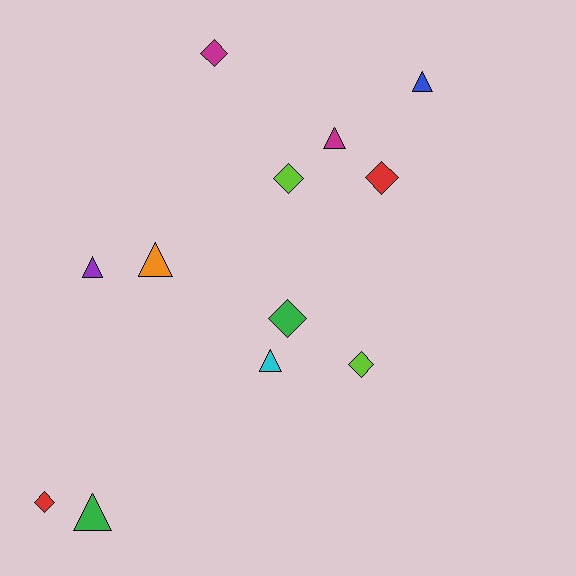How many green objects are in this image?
There are 2 green objects.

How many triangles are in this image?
There are 6 triangles.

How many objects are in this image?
There are 12 objects.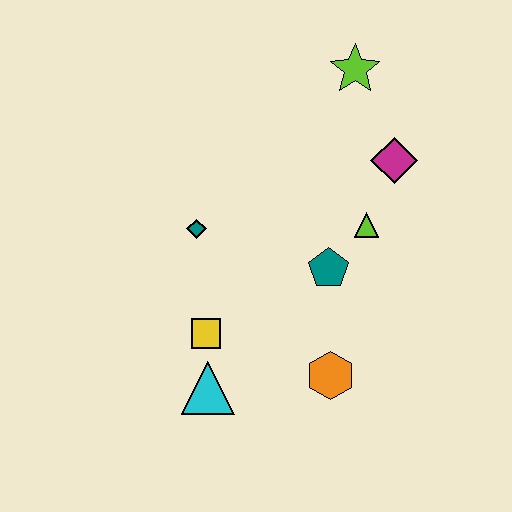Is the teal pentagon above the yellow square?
Yes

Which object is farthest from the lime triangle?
The cyan triangle is farthest from the lime triangle.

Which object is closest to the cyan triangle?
The yellow square is closest to the cyan triangle.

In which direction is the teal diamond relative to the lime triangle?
The teal diamond is to the left of the lime triangle.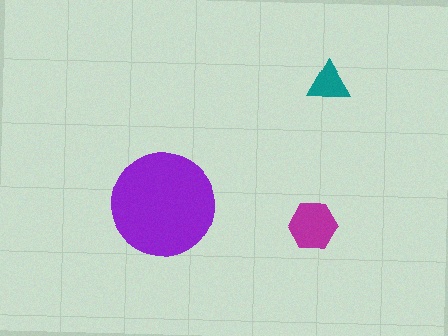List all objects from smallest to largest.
The teal triangle, the magenta hexagon, the purple circle.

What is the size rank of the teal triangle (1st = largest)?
3rd.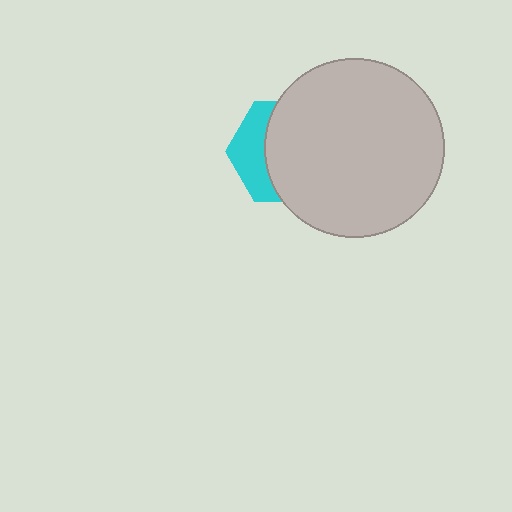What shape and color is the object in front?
The object in front is a light gray circle.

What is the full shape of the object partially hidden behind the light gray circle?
The partially hidden object is a cyan hexagon.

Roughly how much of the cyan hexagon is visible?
A small part of it is visible (roughly 33%).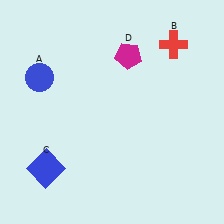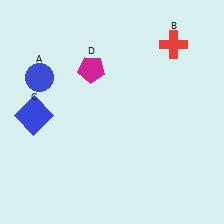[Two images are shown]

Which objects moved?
The objects that moved are: the blue square (C), the magenta pentagon (D).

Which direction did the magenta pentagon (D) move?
The magenta pentagon (D) moved left.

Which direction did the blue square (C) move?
The blue square (C) moved up.